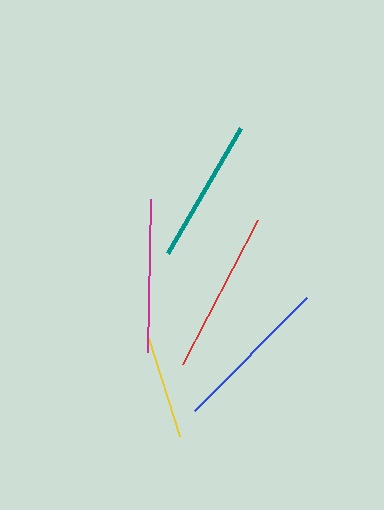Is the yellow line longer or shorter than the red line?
The red line is longer than the yellow line.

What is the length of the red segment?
The red segment is approximately 162 pixels long.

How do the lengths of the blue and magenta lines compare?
The blue and magenta lines are approximately the same length.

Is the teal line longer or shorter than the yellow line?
The teal line is longer than the yellow line.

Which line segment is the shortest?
The yellow line is the shortest at approximately 103 pixels.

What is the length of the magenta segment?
The magenta segment is approximately 153 pixels long.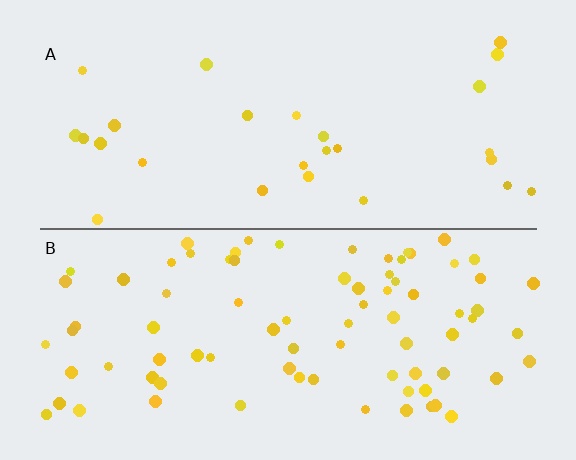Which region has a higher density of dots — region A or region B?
B (the bottom).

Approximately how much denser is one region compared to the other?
Approximately 3.0× — region B over region A.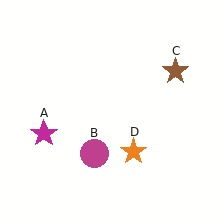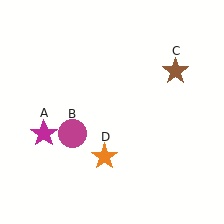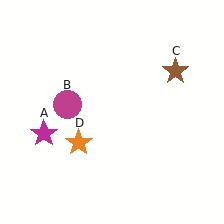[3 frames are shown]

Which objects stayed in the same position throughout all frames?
Magenta star (object A) and brown star (object C) remained stationary.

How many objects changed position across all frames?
2 objects changed position: magenta circle (object B), orange star (object D).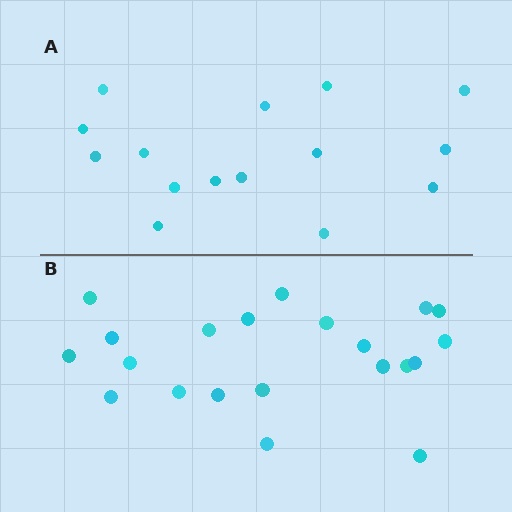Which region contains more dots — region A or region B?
Region B (the bottom region) has more dots.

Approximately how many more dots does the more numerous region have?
Region B has about 6 more dots than region A.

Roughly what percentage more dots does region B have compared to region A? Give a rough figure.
About 40% more.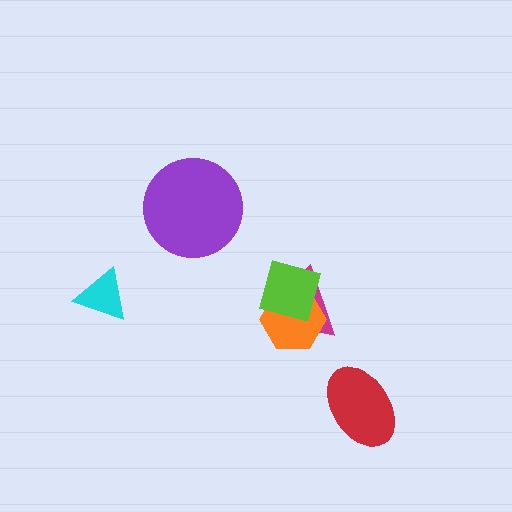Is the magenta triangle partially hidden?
Yes, it is partially covered by another shape.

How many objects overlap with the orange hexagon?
2 objects overlap with the orange hexagon.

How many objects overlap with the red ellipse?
0 objects overlap with the red ellipse.